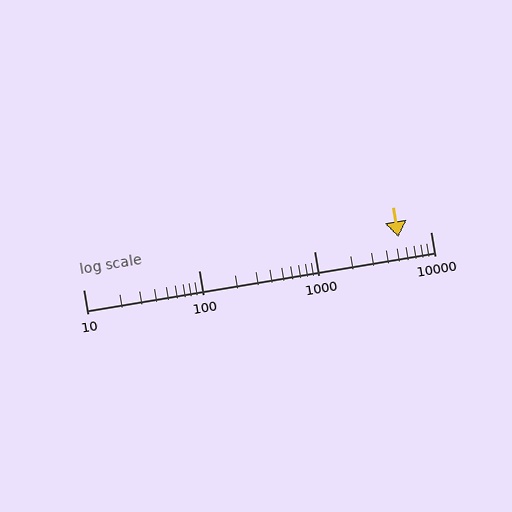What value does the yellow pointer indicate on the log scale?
The pointer indicates approximately 5300.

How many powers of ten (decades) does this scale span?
The scale spans 3 decades, from 10 to 10000.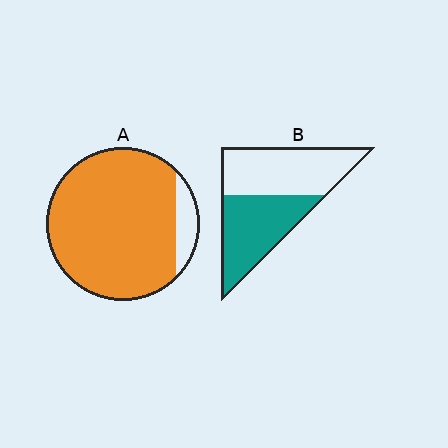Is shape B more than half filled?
Roughly half.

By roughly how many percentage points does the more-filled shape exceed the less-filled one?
By roughly 45 percentage points (A over B).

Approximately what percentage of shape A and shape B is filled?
A is approximately 90% and B is approximately 50%.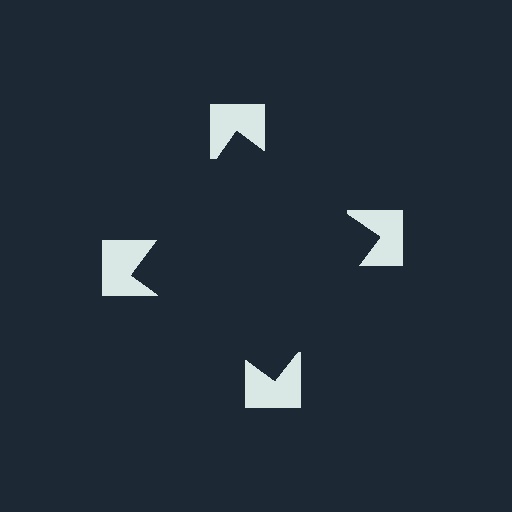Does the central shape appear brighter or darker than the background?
It typically appears slightly darker than the background, even though no actual brightness change is drawn.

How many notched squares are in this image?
There are 4 — one at each vertex of the illusory square.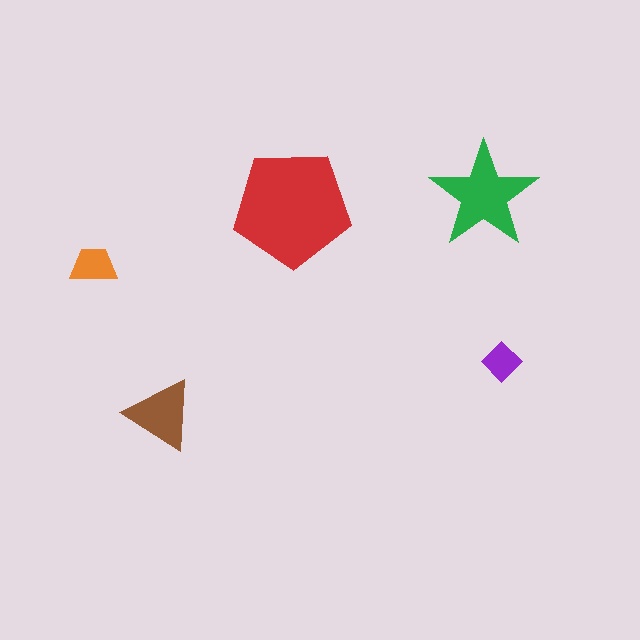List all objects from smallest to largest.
The purple diamond, the orange trapezoid, the brown triangle, the green star, the red pentagon.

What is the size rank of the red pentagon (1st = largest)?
1st.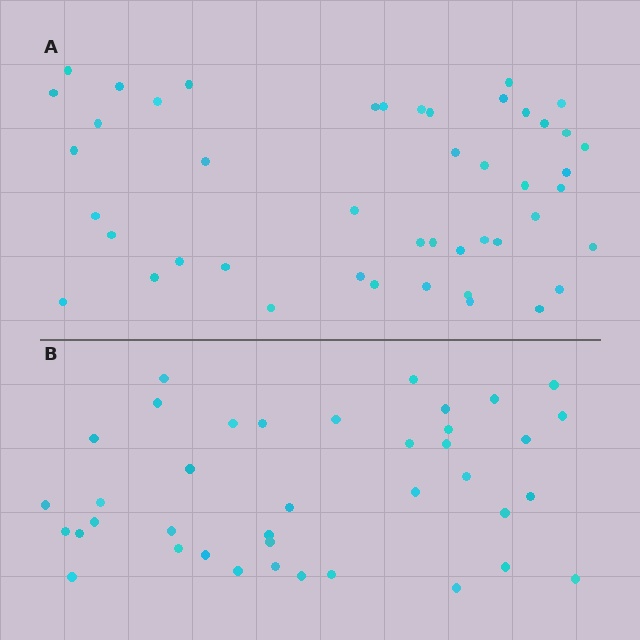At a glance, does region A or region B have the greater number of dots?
Region A (the top region) has more dots.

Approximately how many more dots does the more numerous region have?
Region A has roughly 8 or so more dots than region B.